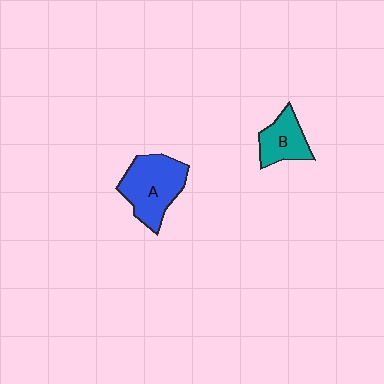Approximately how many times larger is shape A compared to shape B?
Approximately 1.7 times.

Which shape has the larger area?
Shape A (blue).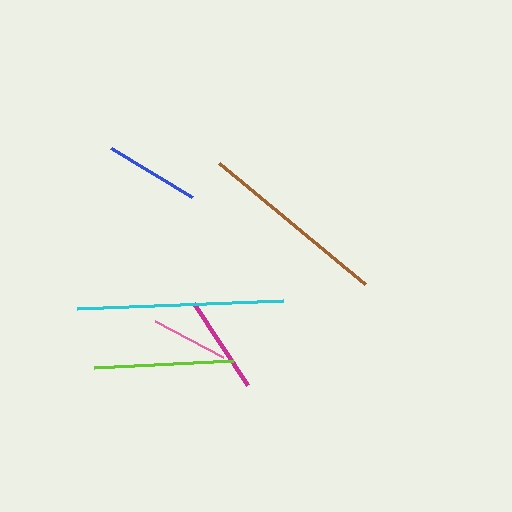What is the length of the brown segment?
The brown segment is approximately 189 pixels long.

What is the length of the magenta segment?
The magenta segment is approximately 99 pixels long.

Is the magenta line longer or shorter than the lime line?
The lime line is longer than the magenta line.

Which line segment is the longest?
The cyan line is the longest at approximately 206 pixels.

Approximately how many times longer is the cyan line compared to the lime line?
The cyan line is approximately 1.5 times the length of the lime line.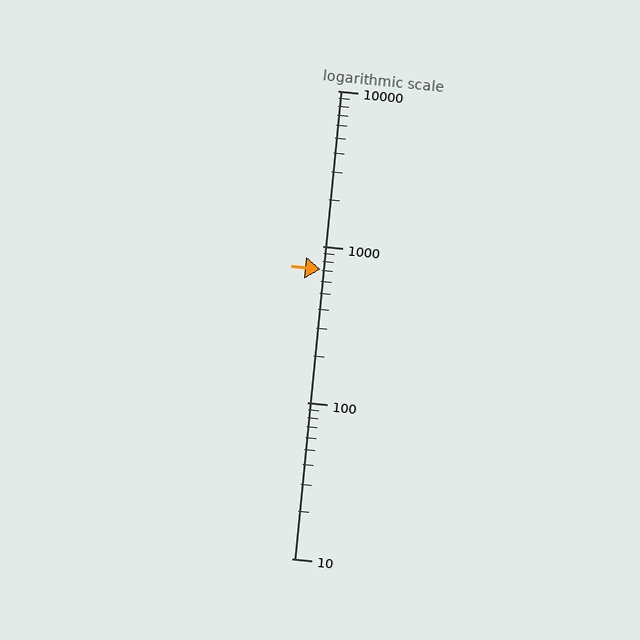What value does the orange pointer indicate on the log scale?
The pointer indicates approximately 710.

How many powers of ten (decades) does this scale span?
The scale spans 3 decades, from 10 to 10000.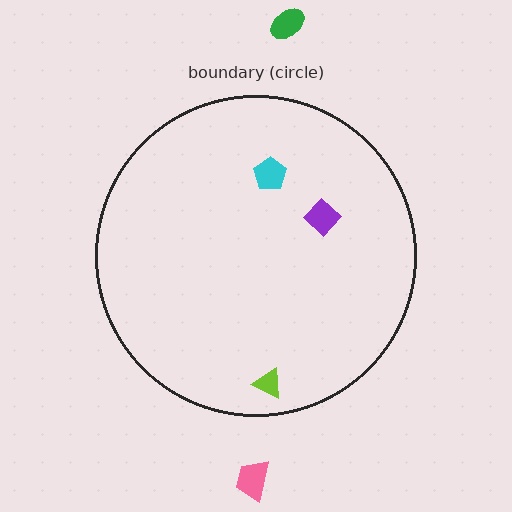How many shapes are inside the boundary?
3 inside, 2 outside.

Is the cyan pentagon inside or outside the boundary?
Inside.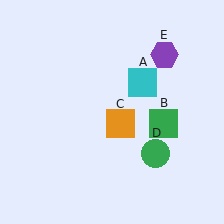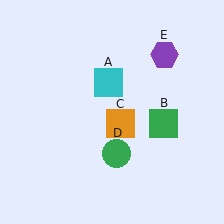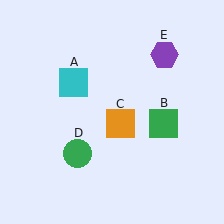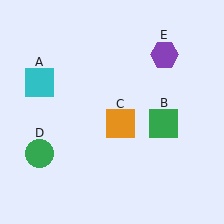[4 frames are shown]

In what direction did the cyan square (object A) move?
The cyan square (object A) moved left.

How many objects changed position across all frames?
2 objects changed position: cyan square (object A), green circle (object D).